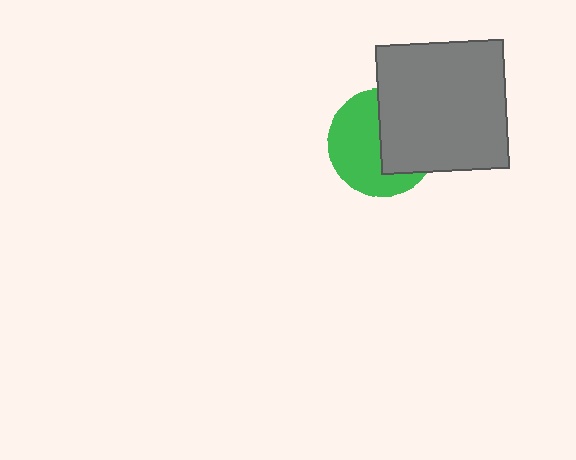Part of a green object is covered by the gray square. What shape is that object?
It is a circle.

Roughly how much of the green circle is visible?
About half of it is visible (roughly 55%).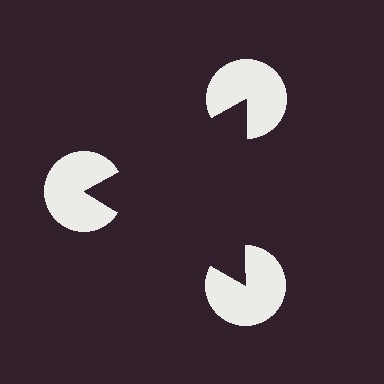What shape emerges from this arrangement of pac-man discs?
An illusory triangle — its edges are inferred from the aligned wedge cuts in the pac-man discs, not physically drawn.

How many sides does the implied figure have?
3 sides.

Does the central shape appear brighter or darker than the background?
It typically appears slightly darker than the background, even though no actual brightness change is drawn.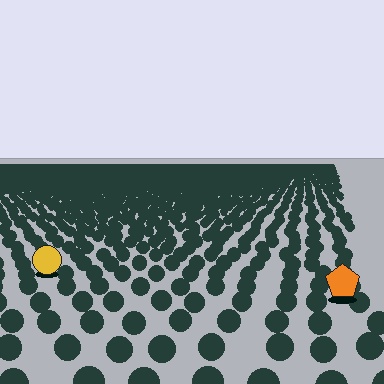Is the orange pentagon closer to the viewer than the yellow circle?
Yes. The orange pentagon is closer — you can tell from the texture gradient: the ground texture is coarser near it.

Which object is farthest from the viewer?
The yellow circle is farthest from the viewer. It appears smaller and the ground texture around it is denser.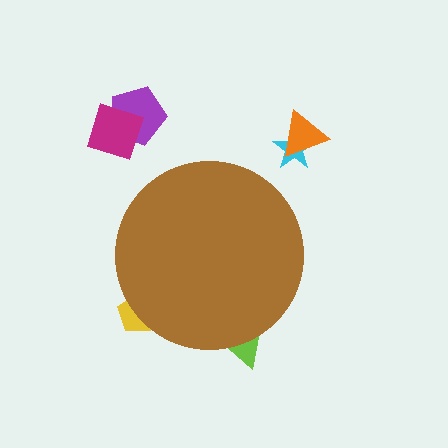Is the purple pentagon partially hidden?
No, the purple pentagon is fully visible.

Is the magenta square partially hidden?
No, the magenta square is fully visible.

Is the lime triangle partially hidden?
Yes, the lime triangle is partially hidden behind the brown circle.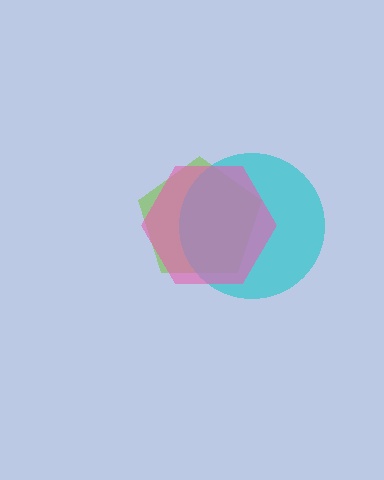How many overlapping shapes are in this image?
There are 3 overlapping shapes in the image.